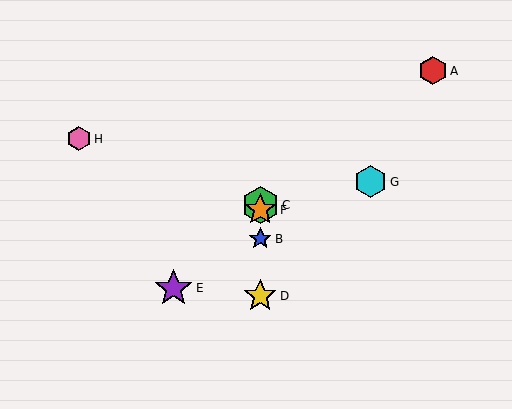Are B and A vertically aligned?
No, B is at x≈260 and A is at x≈433.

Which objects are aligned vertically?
Objects B, C, D, F are aligned vertically.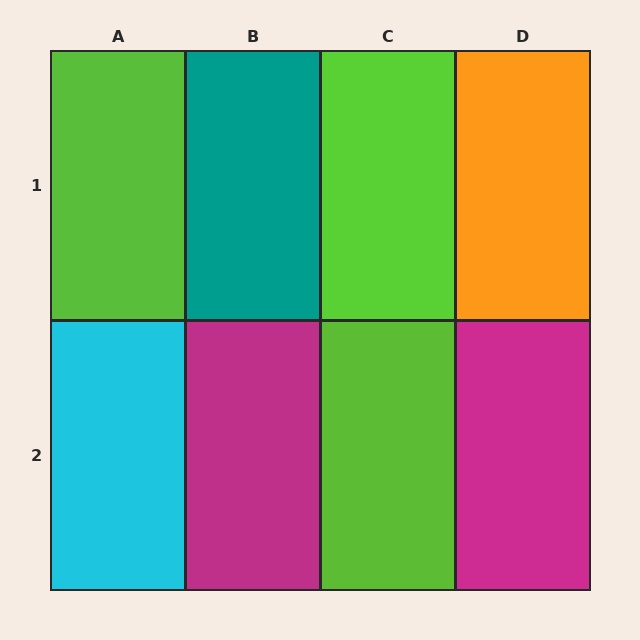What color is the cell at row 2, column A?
Cyan.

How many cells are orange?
1 cell is orange.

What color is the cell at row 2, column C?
Lime.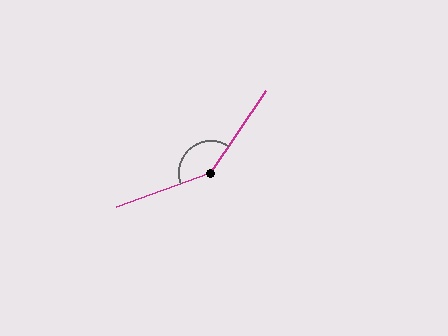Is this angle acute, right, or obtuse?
It is obtuse.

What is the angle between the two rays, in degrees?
Approximately 144 degrees.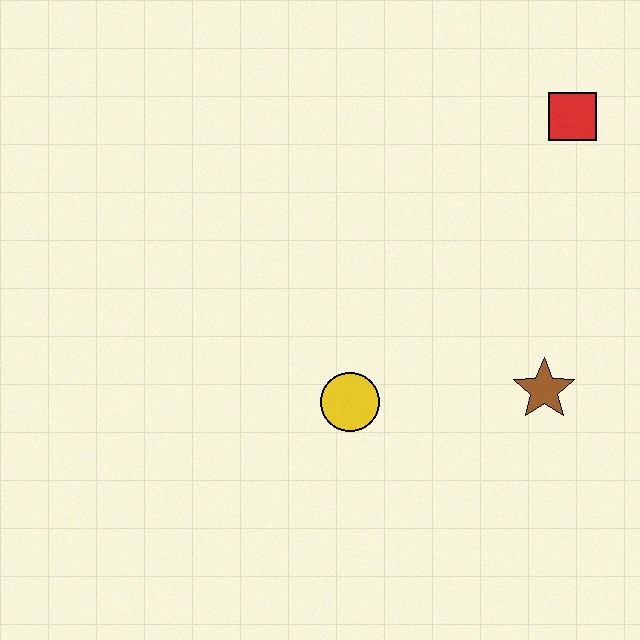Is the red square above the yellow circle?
Yes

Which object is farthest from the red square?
The yellow circle is farthest from the red square.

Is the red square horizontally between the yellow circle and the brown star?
No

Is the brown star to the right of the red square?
No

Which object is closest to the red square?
The brown star is closest to the red square.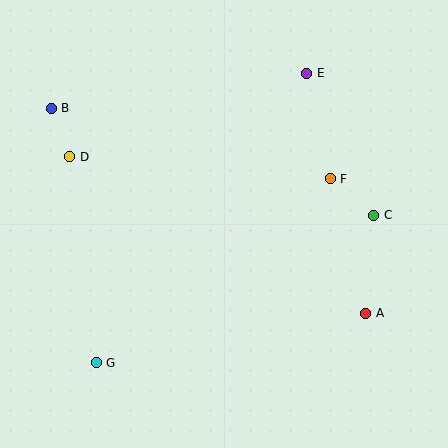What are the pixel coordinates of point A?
Point A is at (366, 313).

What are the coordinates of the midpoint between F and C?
The midpoint between F and C is at (352, 197).